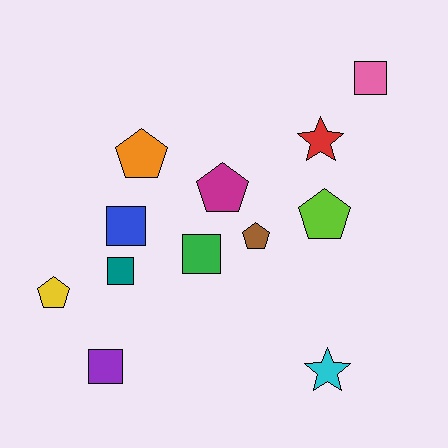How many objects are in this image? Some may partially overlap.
There are 12 objects.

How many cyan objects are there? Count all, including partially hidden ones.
There is 1 cyan object.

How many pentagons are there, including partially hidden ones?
There are 5 pentagons.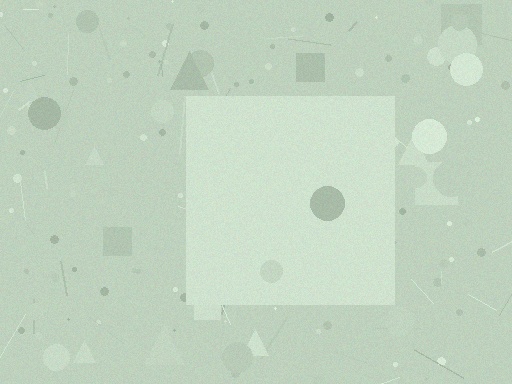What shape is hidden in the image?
A square is hidden in the image.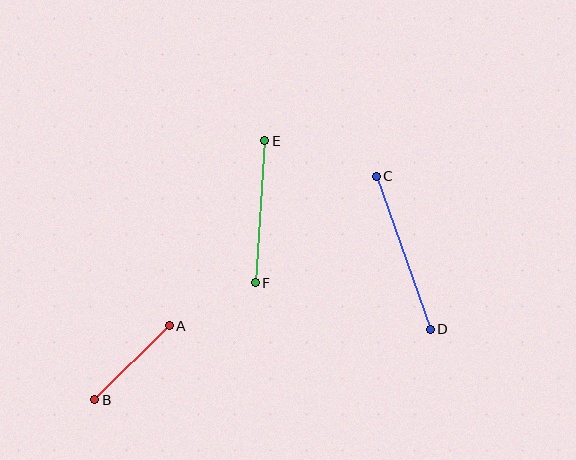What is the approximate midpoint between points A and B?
The midpoint is at approximately (132, 363) pixels.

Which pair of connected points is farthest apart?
Points C and D are farthest apart.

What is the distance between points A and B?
The distance is approximately 105 pixels.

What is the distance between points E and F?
The distance is approximately 142 pixels.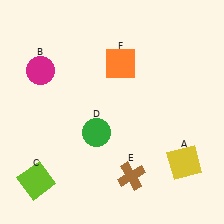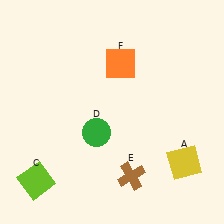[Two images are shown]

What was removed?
The magenta circle (B) was removed in Image 2.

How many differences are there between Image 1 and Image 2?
There is 1 difference between the two images.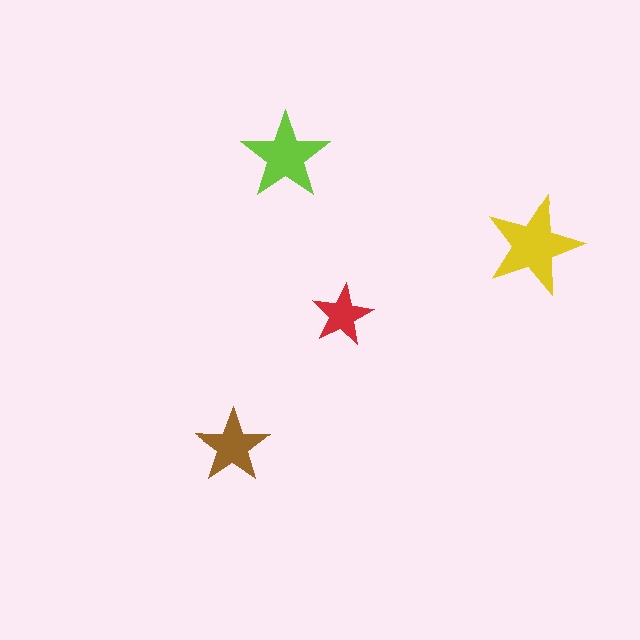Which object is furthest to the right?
The yellow star is rightmost.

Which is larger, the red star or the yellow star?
The yellow one.